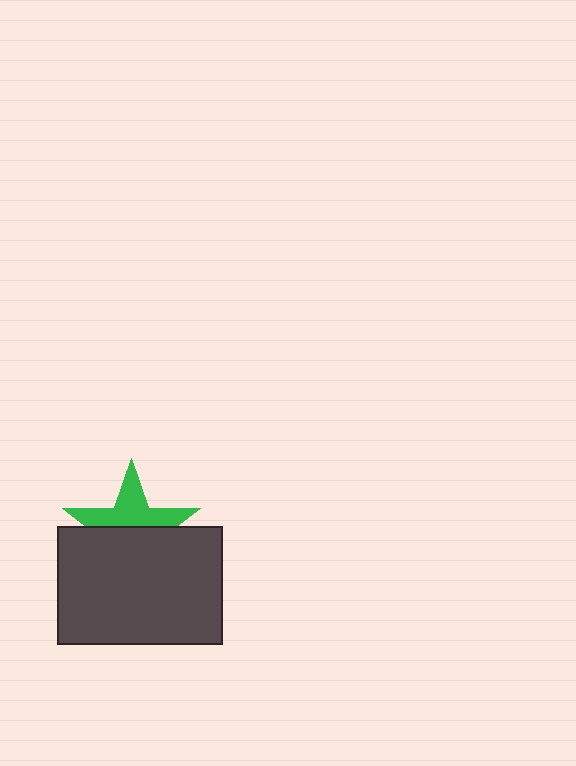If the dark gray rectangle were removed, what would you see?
You would see the complete green star.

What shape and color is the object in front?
The object in front is a dark gray rectangle.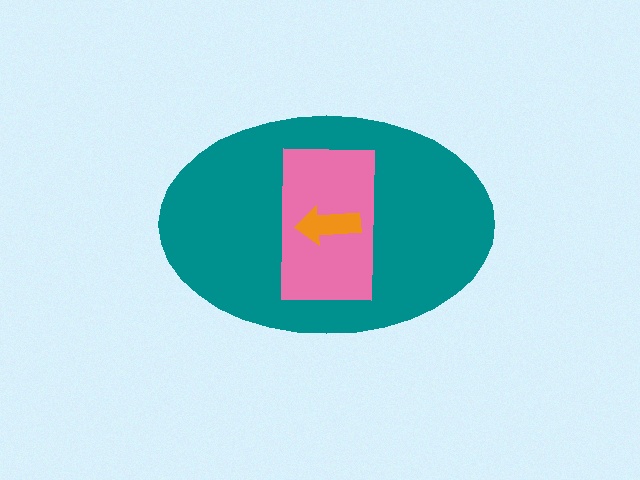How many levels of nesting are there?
3.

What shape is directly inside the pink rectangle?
The orange arrow.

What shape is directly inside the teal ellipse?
The pink rectangle.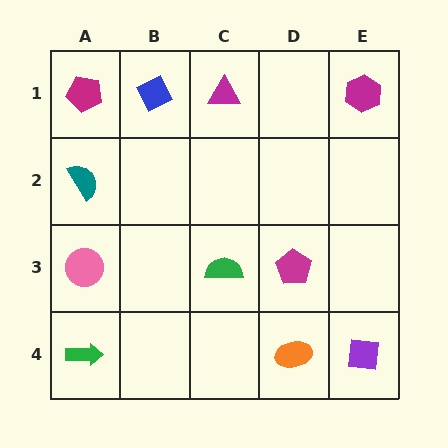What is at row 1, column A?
A magenta pentagon.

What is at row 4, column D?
An orange ellipse.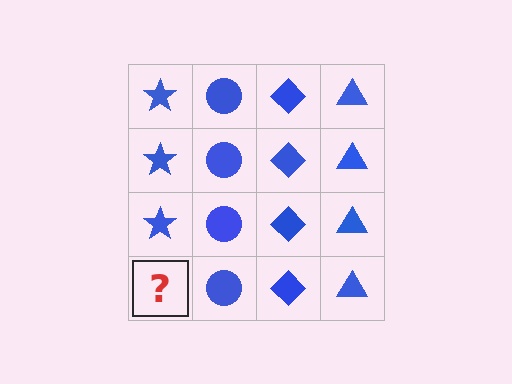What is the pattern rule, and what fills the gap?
The rule is that each column has a consistent shape. The gap should be filled with a blue star.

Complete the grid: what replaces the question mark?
The question mark should be replaced with a blue star.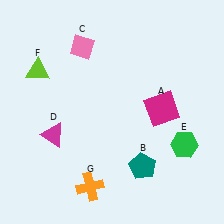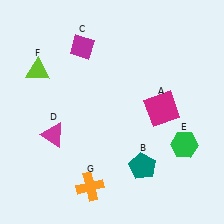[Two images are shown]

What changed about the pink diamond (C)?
In Image 1, C is pink. In Image 2, it changed to magenta.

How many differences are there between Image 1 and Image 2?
There is 1 difference between the two images.